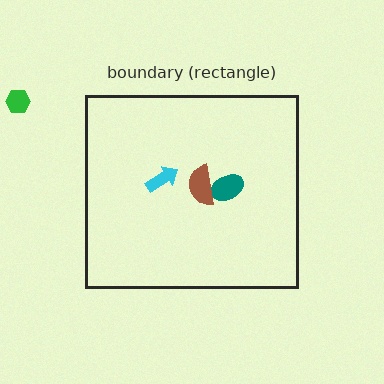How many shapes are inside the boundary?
3 inside, 1 outside.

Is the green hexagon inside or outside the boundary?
Outside.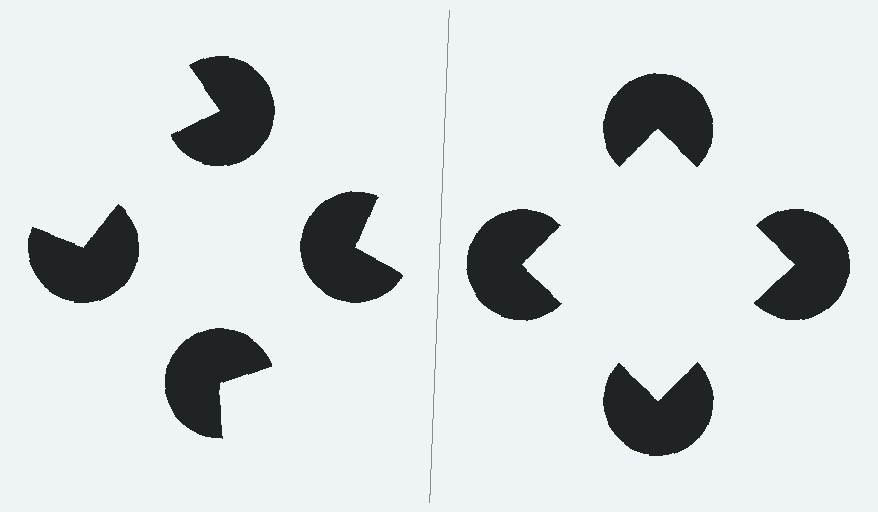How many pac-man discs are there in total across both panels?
8 — 4 on each side.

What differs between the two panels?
The pac-man discs are positioned identically on both sides; only the wedge orientations differ. On the right they align to a square; on the left they are misaligned.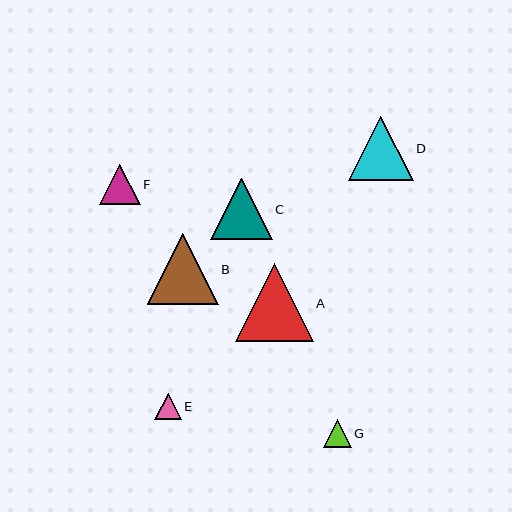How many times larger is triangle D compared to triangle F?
Triangle D is approximately 1.6 times the size of triangle F.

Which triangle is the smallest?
Triangle E is the smallest with a size of approximately 27 pixels.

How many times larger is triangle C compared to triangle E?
Triangle C is approximately 2.3 times the size of triangle E.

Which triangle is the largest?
Triangle A is the largest with a size of approximately 78 pixels.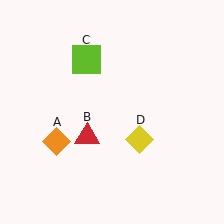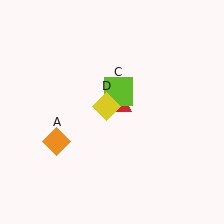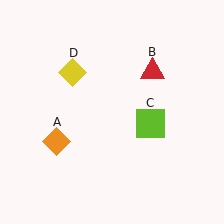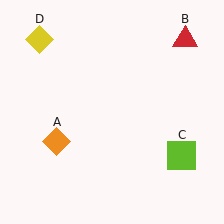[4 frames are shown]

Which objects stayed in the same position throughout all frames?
Orange diamond (object A) remained stationary.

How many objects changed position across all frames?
3 objects changed position: red triangle (object B), lime square (object C), yellow diamond (object D).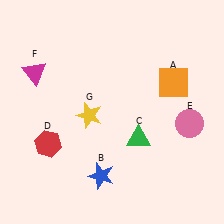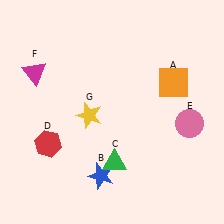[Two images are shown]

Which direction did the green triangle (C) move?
The green triangle (C) moved left.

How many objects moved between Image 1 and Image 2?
1 object moved between the two images.